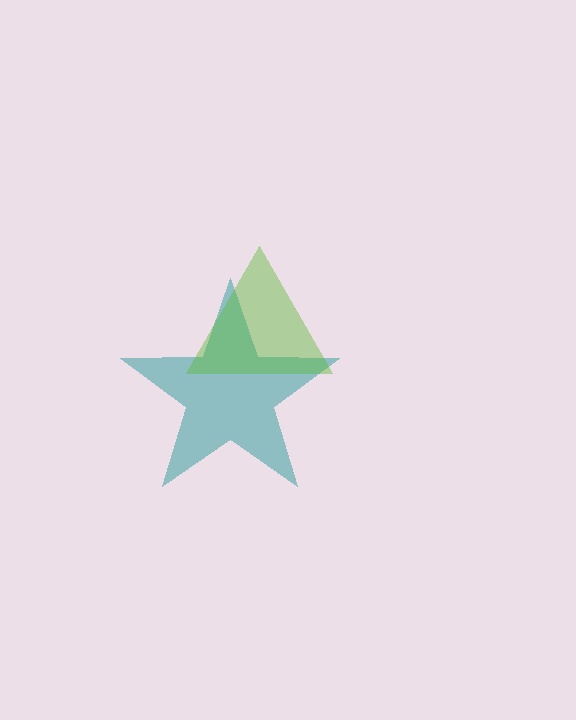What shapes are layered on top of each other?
The layered shapes are: a teal star, a lime triangle.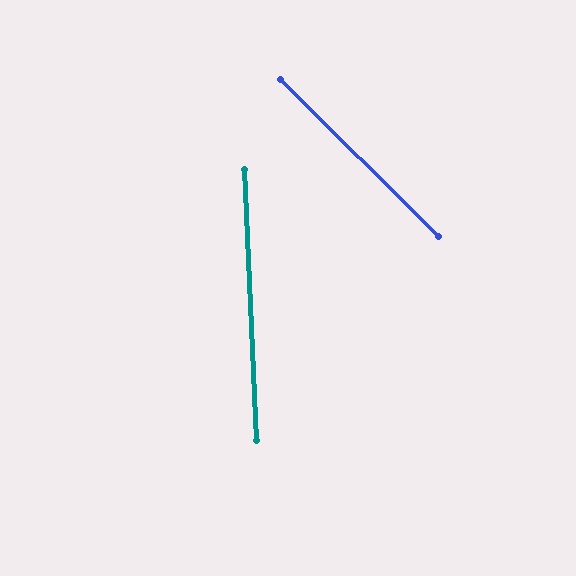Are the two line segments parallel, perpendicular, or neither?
Neither parallel nor perpendicular — they differ by about 42°.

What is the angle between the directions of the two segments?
Approximately 42 degrees.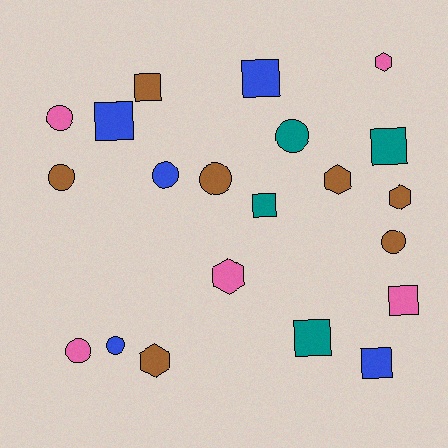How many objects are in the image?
There are 21 objects.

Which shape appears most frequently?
Circle, with 8 objects.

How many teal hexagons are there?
There are no teal hexagons.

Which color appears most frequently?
Brown, with 7 objects.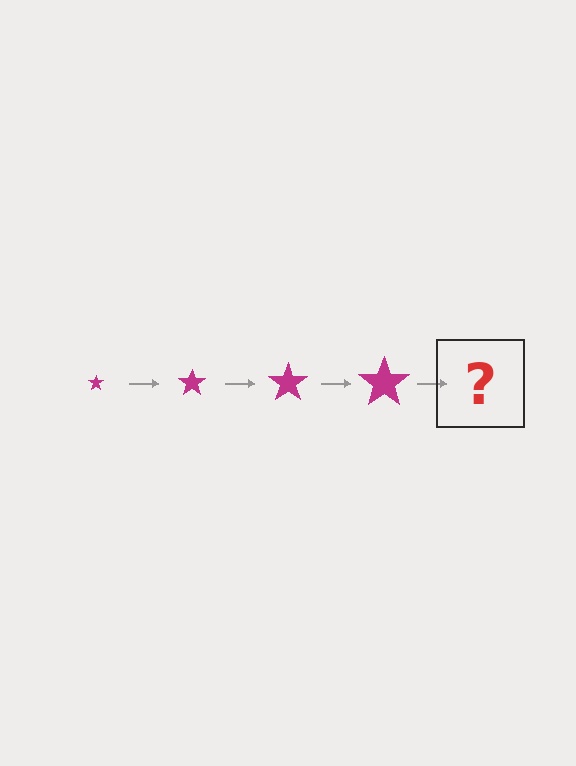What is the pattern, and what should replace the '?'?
The pattern is that the star gets progressively larger each step. The '?' should be a magenta star, larger than the previous one.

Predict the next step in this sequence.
The next step is a magenta star, larger than the previous one.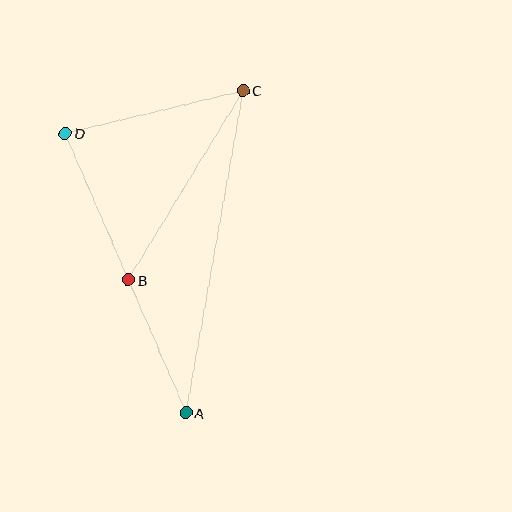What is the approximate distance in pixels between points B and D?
The distance between B and D is approximately 159 pixels.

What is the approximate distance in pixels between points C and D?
The distance between C and D is approximately 183 pixels.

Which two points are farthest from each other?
Points A and C are farthest from each other.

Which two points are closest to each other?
Points A and B are closest to each other.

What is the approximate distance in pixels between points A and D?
The distance between A and D is approximately 304 pixels.